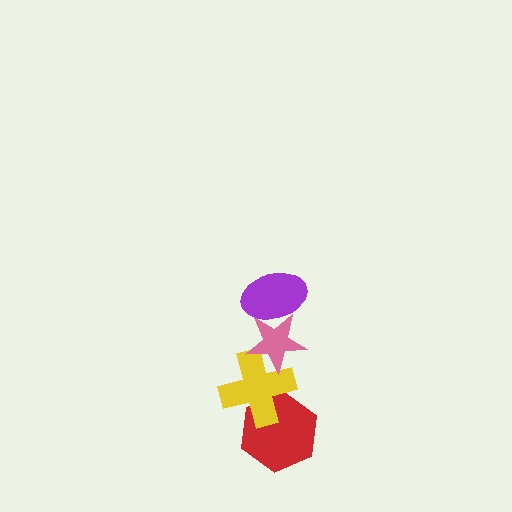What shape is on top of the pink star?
The purple ellipse is on top of the pink star.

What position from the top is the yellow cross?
The yellow cross is 3rd from the top.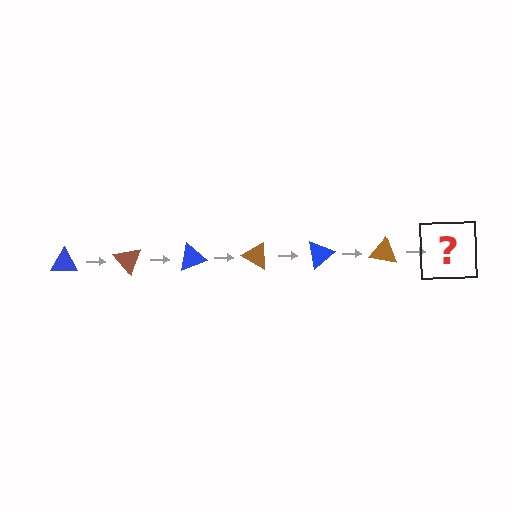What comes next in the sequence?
The next element should be a blue triangle, rotated 300 degrees from the start.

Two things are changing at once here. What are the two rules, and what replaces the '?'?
The two rules are that it rotates 50 degrees each step and the color cycles through blue and brown. The '?' should be a blue triangle, rotated 300 degrees from the start.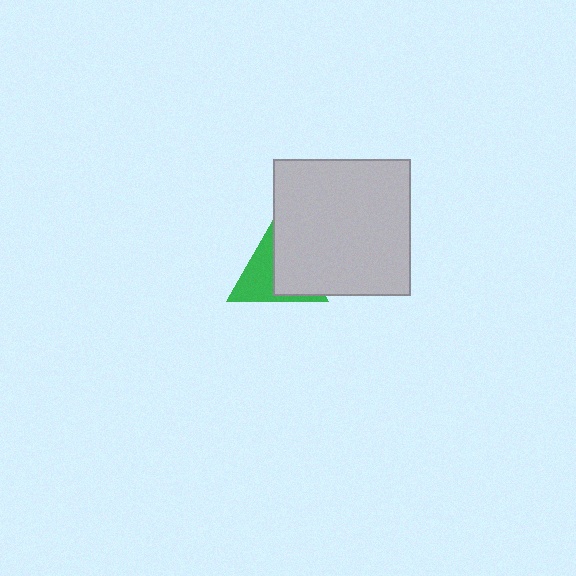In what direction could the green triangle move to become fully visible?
The green triangle could move left. That would shift it out from behind the light gray square entirely.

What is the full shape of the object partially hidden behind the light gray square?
The partially hidden object is a green triangle.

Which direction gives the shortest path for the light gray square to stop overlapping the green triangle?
Moving right gives the shortest separation.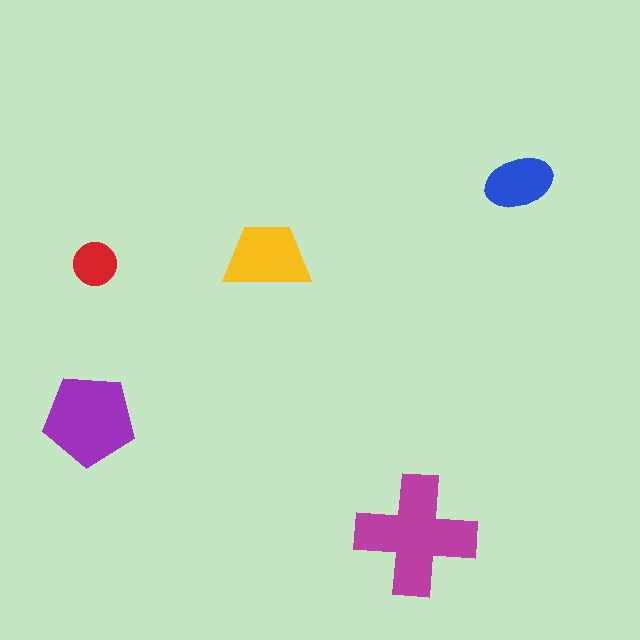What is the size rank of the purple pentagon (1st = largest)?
2nd.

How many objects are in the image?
There are 5 objects in the image.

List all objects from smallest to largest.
The red circle, the blue ellipse, the yellow trapezoid, the purple pentagon, the magenta cross.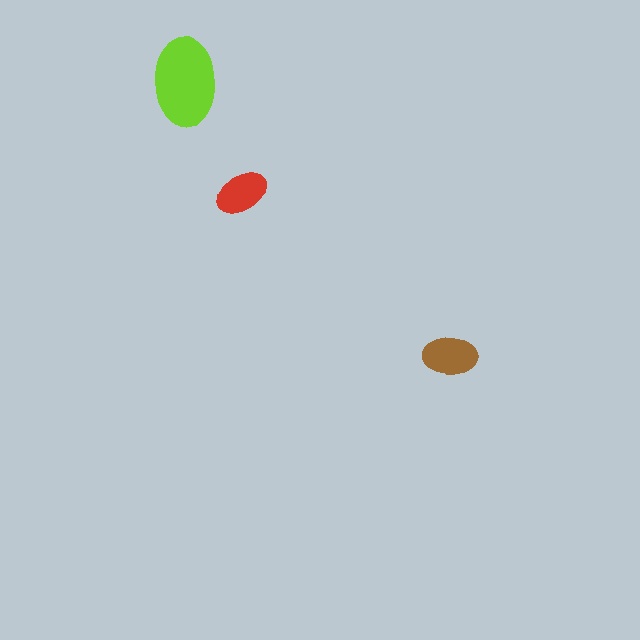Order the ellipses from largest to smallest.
the lime one, the brown one, the red one.